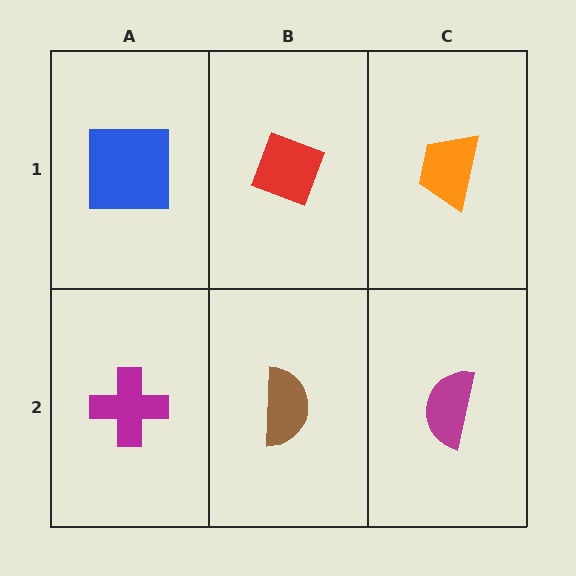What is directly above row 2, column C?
An orange trapezoid.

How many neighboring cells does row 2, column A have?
2.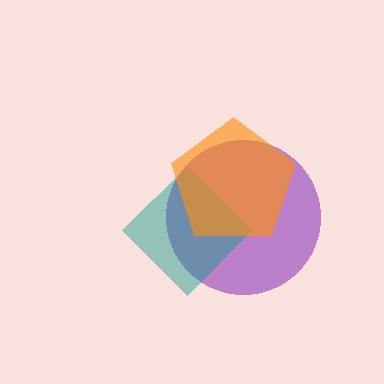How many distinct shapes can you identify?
There are 3 distinct shapes: a purple circle, a teal diamond, an orange pentagon.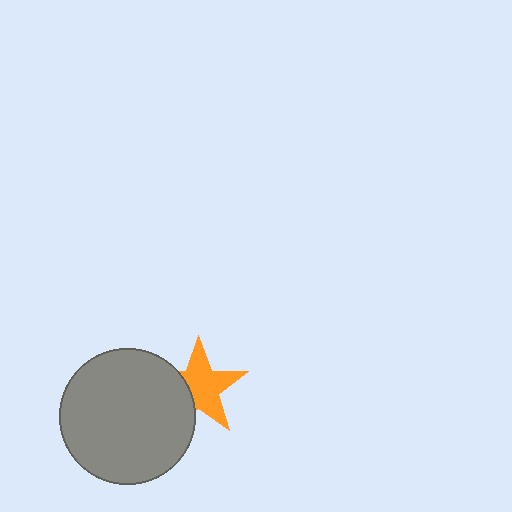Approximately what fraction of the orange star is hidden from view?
Roughly 32% of the orange star is hidden behind the gray circle.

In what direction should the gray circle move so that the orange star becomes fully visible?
The gray circle should move left. That is the shortest direction to clear the overlap and leave the orange star fully visible.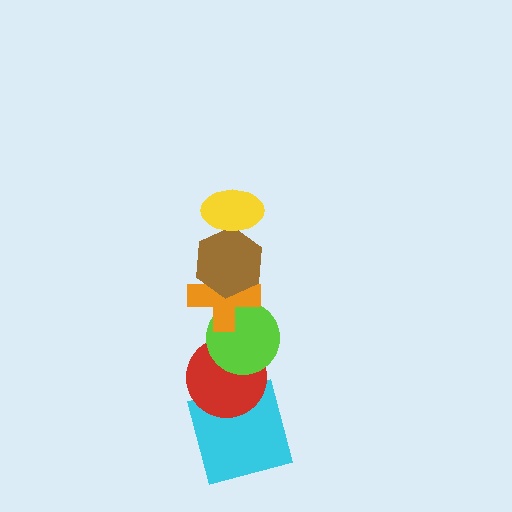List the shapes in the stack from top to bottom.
From top to bottom: the yellow ellipse, the brown hexagon, the orange cross, the lime circle, the red circle, the cyan square.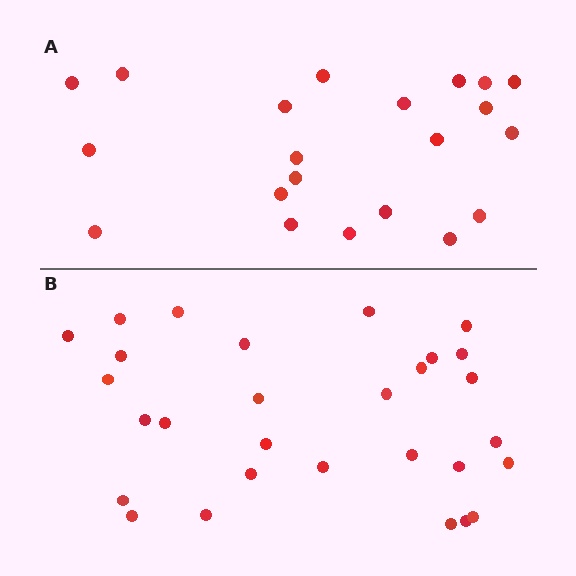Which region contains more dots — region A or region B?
Region B (the bottom region) has more dots.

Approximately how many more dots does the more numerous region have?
Region B has roughly 8 or so more dots than region A.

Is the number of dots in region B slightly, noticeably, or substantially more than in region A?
Region B has noticeably more, but not dramatically so. The ratio is roughly 1.4 to 1.